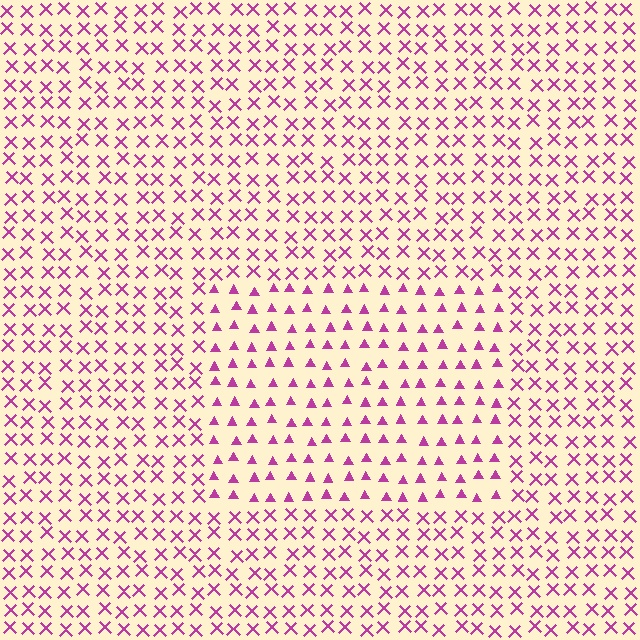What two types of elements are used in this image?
The image uses triangles inside the rectangle region and X marks outside it.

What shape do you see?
I see a rectangle.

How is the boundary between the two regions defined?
The boundary is defined by a change in element shape: triangles inside vs. X marks outside. All elements share the same color and spacing.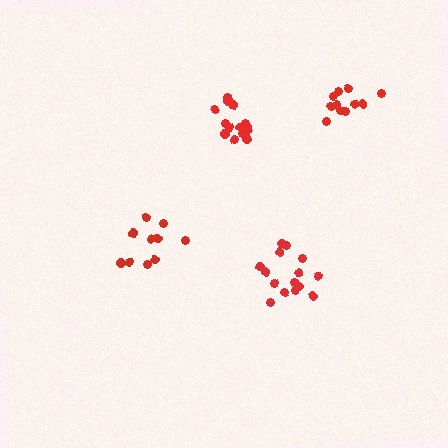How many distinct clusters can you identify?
There are 4 distinct clusters.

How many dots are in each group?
Group 1: 10 dots, Group 2: 15 dots, Group 3: 11 dots, Group 4: 15 dots (51 total).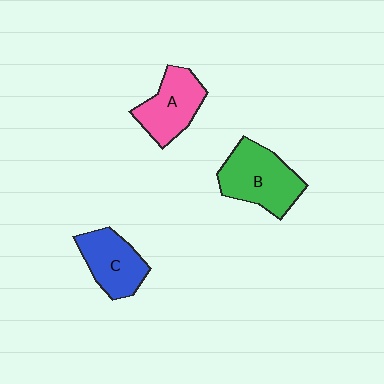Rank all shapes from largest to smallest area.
From largest to smallest: B (green), A (pink), C (blue).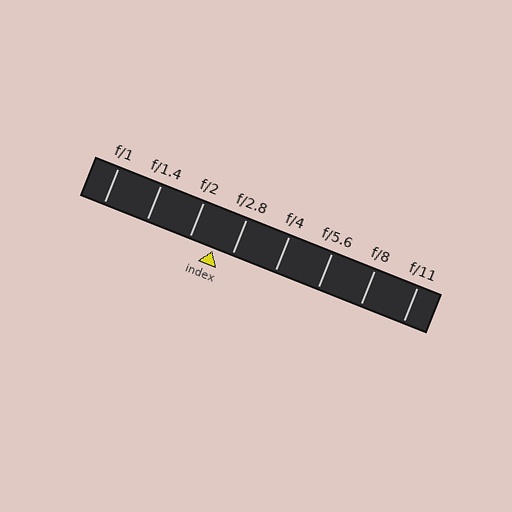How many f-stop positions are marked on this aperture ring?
There are 8 f-stop positions marked.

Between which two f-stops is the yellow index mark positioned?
The index mark is between f/2 and f/2.8.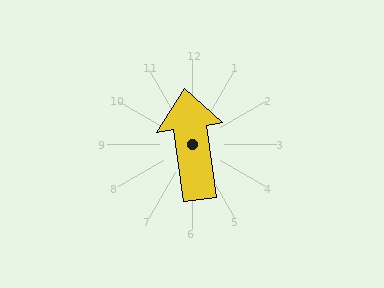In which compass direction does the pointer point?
North.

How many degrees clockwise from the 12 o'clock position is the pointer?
Approximately 352 degrees.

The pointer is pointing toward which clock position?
Roughly 12 o'clock.